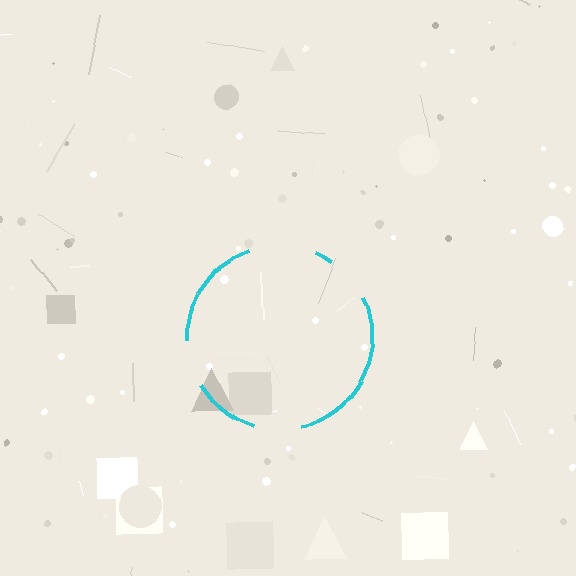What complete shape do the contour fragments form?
The contour fragments form a circle.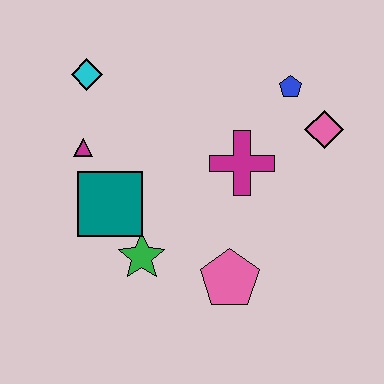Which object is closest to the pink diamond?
The blue pentagon is closest to the pink diamond.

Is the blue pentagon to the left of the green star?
No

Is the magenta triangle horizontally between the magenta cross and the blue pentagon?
No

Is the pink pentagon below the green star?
Yes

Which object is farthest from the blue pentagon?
The green star is farthest from the blue pentagon.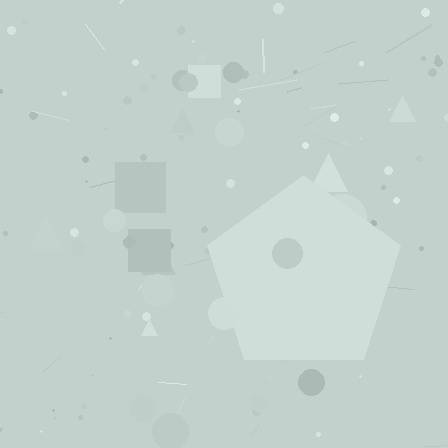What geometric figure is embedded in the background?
A pentagon is embedded in the background.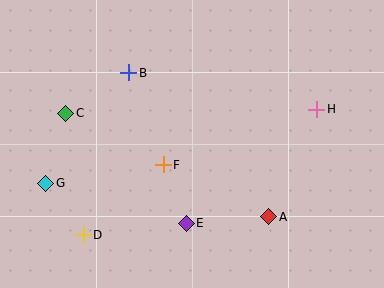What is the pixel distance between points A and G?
The distance between A and G is 226 pixels.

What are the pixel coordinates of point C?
Point C is at (66, 113).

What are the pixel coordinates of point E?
Point E is at (186, 223).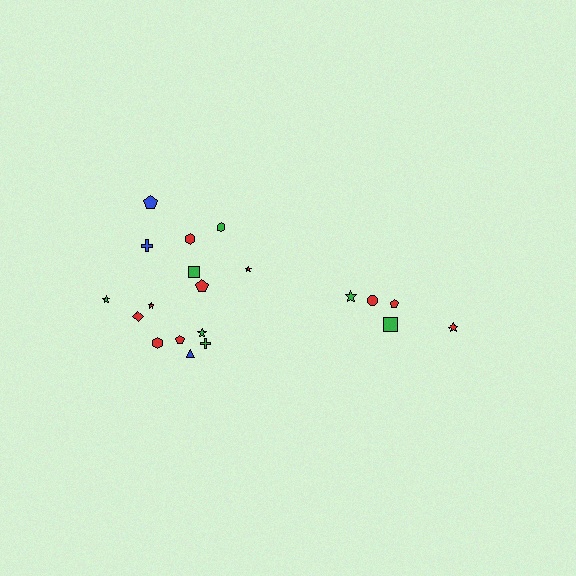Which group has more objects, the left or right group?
The left group.